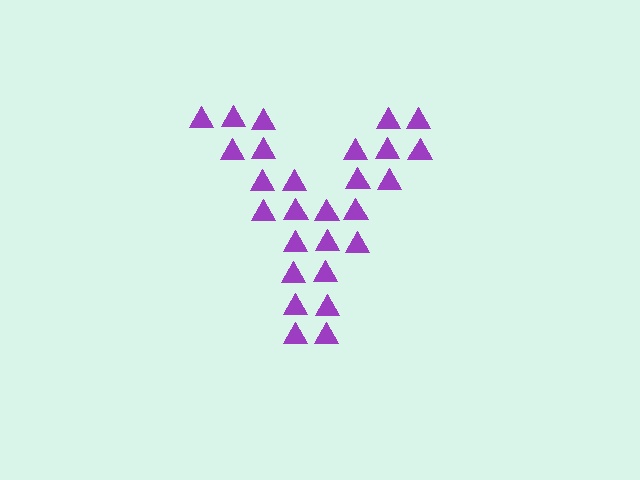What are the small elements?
The small elements are triangles.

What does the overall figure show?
The overall figure shows the letter Y.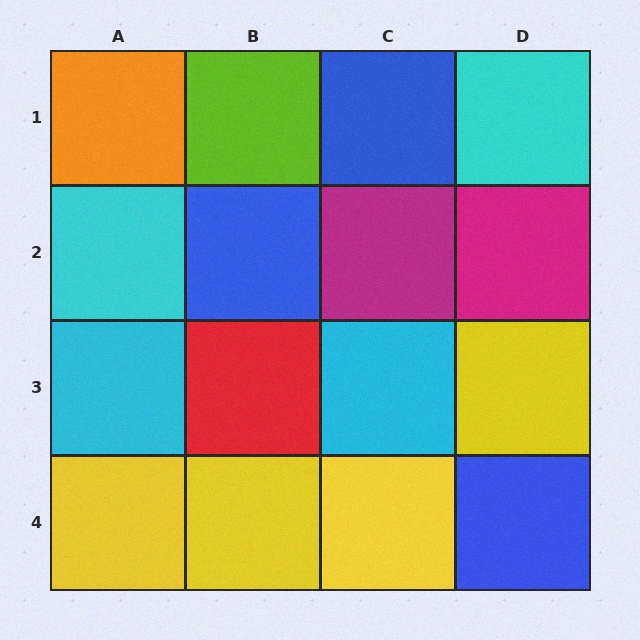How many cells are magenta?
2 cells are magenta.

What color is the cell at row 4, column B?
Yellow.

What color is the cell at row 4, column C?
Yellow.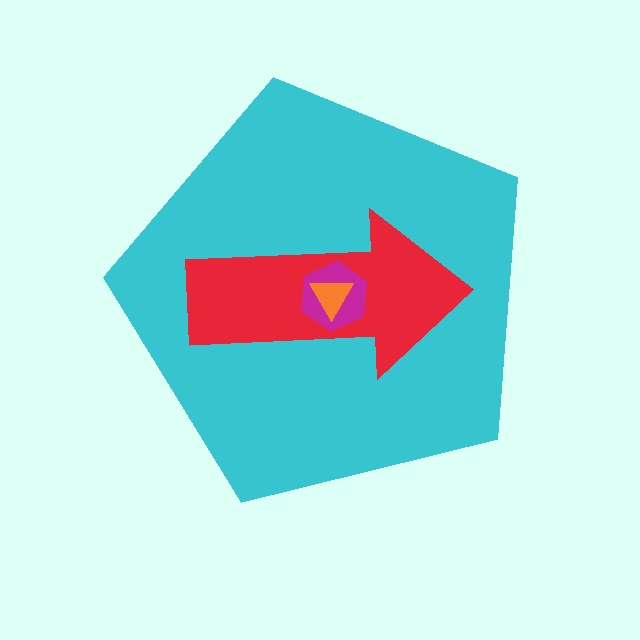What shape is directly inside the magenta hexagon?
The orange triangle.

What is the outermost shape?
The cyan pentagon.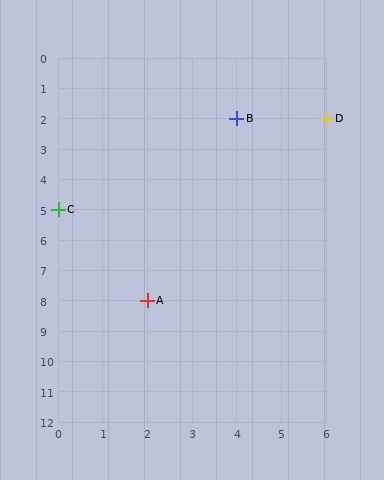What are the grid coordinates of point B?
Point B is at grid coordinates (4, 2).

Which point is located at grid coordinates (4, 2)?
Point B is at (4, 2).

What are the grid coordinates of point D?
Point D is at grid coordinates (6, 2).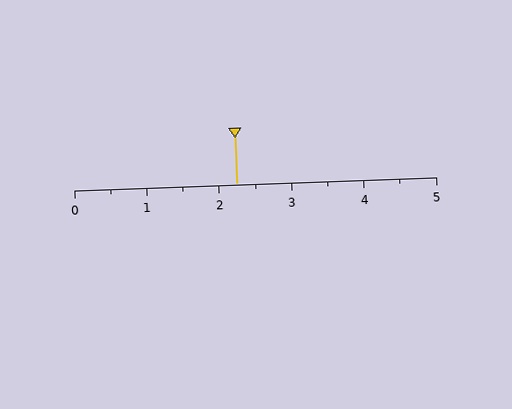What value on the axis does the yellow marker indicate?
The marker indicates approximately 2.2.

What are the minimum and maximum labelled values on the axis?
The axis runs from 0 to 5.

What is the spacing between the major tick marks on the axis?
The major ticks are spaced 1 apart.